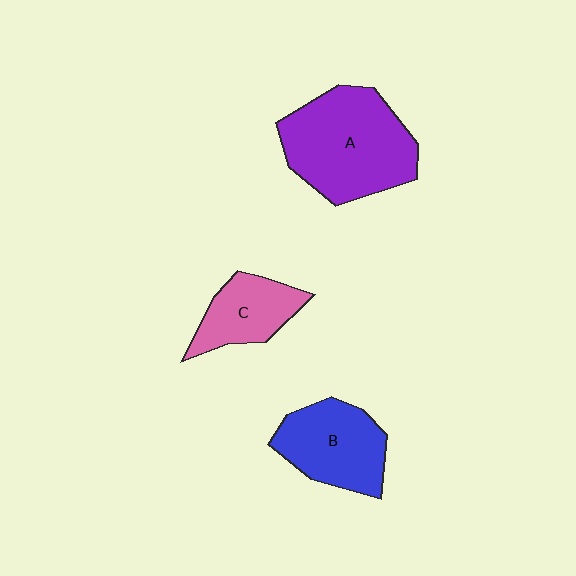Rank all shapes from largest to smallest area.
From largest to smallest: A (purple), B (blue), C (pink).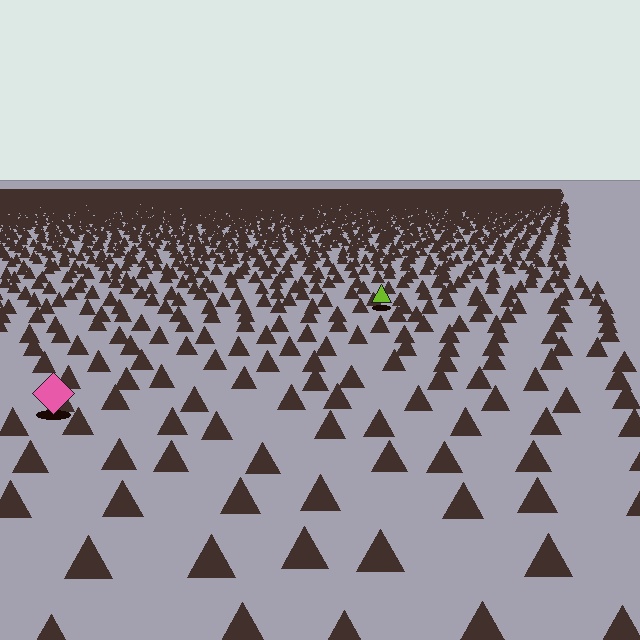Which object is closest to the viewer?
The pink diamond is closest. The texture marks near it are larger and more spread out.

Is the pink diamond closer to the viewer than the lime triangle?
Yes. The pink diamond is closer — you can tell from the texture gradient: the ground texture is coarser near it.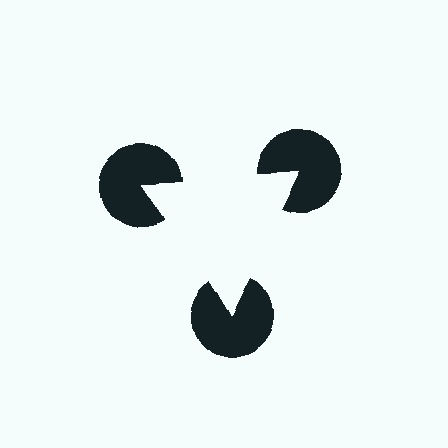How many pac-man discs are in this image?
There are 3 — one at each vertex of the illusory triangle.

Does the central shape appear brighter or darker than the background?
It typically appears slightly brighter than the background, even though no actual brightness change is drawn.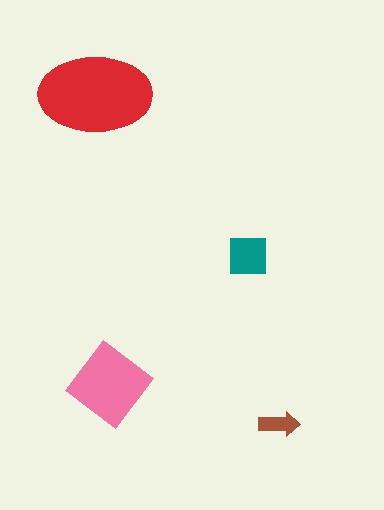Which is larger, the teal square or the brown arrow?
The teal square.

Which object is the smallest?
The brown arrow.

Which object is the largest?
The red ellipse.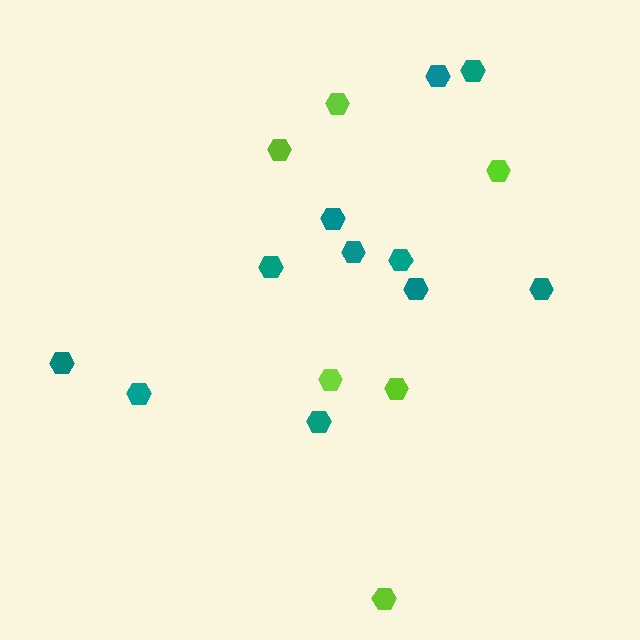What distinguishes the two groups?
There are 2 groups: one group of lime hexagons (6) and one group of teal hexagons (11).